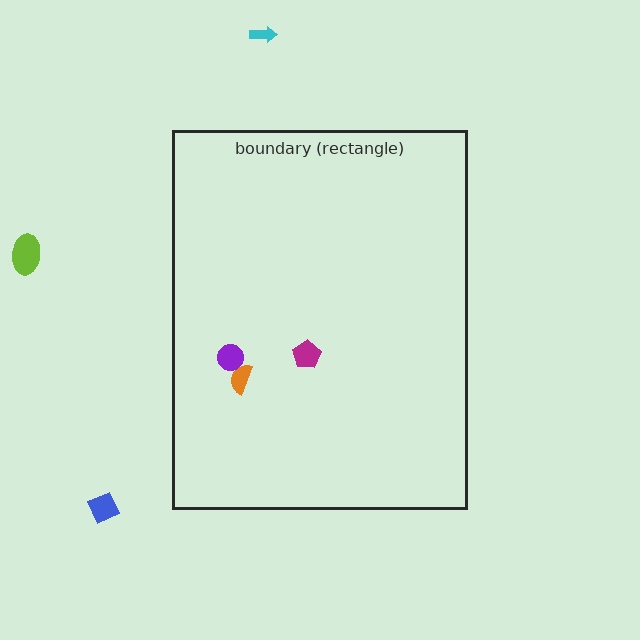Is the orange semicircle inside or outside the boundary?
Inside.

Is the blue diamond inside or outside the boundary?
Outside.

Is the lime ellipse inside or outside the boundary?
Outside.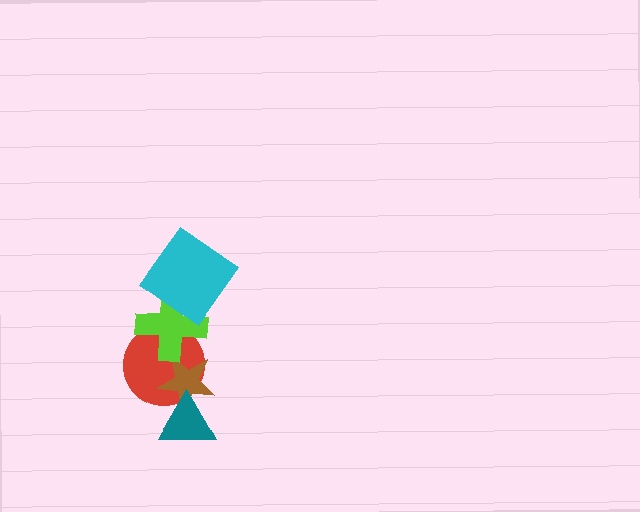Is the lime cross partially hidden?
Yes, it is partially covered by another shape.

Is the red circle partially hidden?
Yes, it is partially covered by another shape.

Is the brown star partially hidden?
Yes, it is partially covered by another shape.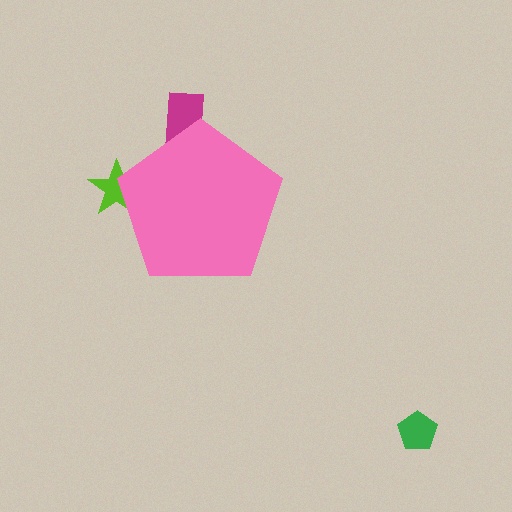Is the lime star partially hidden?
Yes, the lime star is partially hidden behind the pink pentagon.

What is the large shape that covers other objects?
A pink pentagon.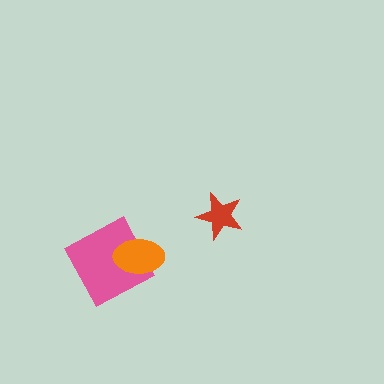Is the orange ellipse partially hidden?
No, no other shape covers it.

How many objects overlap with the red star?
0 objects overlap with the red star.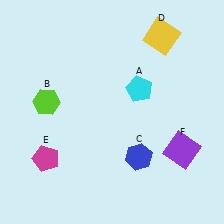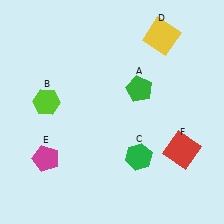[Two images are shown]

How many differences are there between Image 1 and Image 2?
There are 3 differences between the two images.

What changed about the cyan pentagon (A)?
In Image 1, A is cyan. In Image 2, it changed to green.